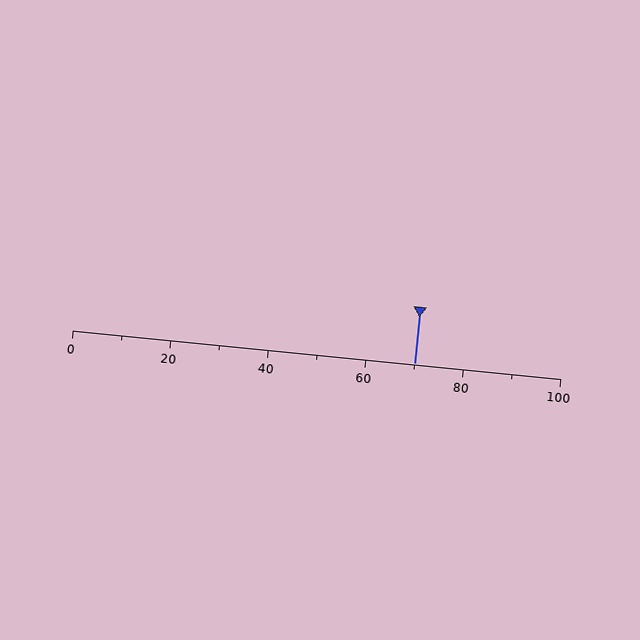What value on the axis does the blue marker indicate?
The marker indicates approximately 70.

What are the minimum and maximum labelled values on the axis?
The axis runs from 0 to 100.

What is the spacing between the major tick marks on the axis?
The major ticks are spaced 20 apart.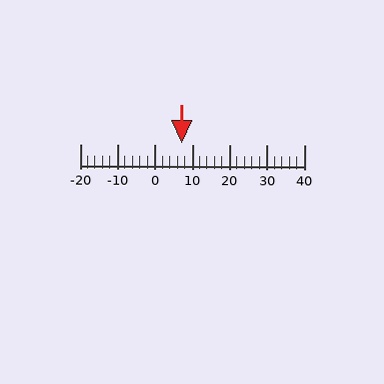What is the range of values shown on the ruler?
The ruler shows values from -20 to 40.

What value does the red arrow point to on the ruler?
The red arrow points to approximately 7.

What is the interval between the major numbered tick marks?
The major tick marks are spaced 10 units apart.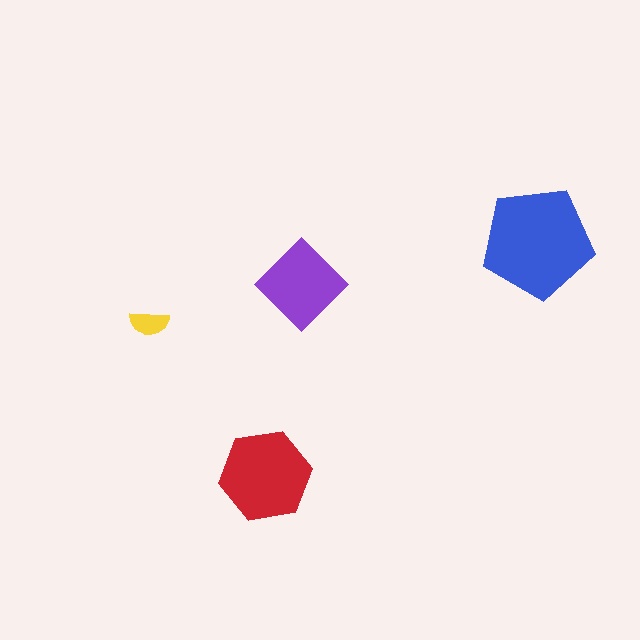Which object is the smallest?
The yellow semicircle.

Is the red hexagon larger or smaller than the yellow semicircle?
Larger.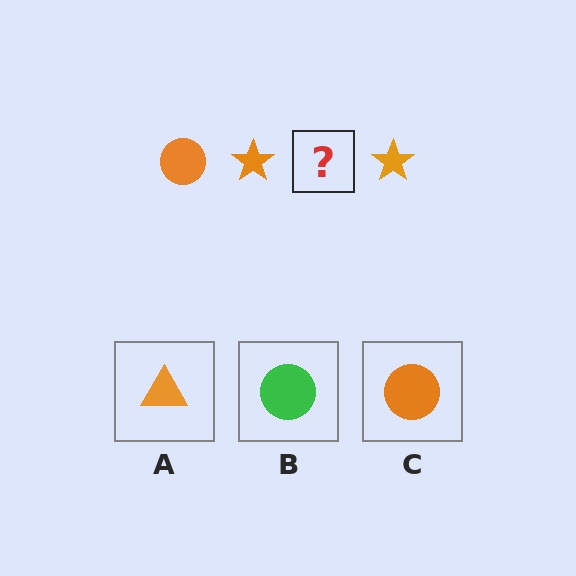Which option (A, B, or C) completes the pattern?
C.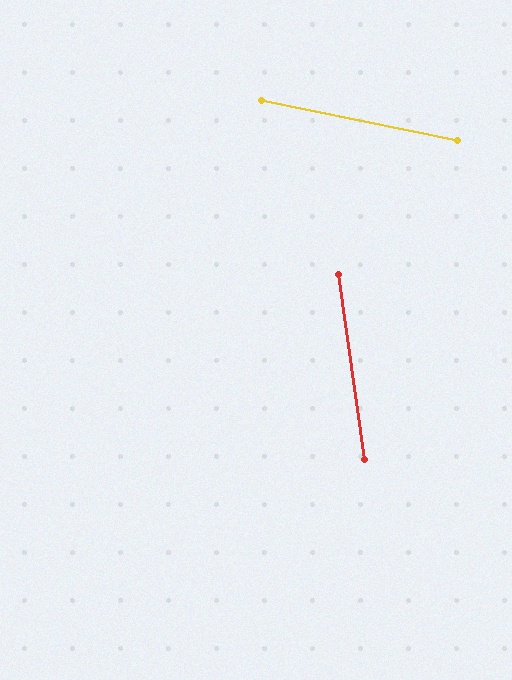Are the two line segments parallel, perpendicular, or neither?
Neither parallel nor perpendicular — they differ by about 71°.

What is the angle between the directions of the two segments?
Approximately 71 degrees.